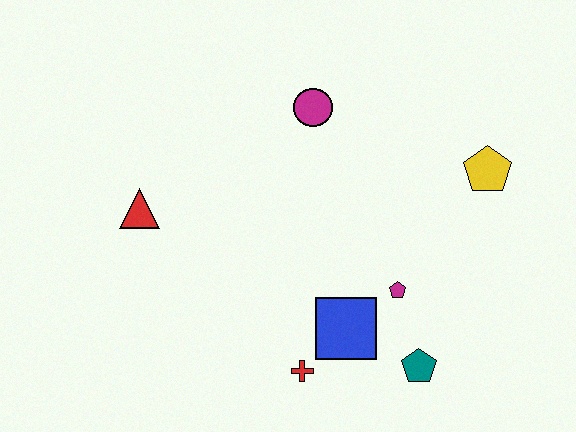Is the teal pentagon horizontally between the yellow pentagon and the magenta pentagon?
Yes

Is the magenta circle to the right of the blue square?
No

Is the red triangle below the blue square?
No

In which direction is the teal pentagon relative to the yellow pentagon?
The teal pentagon is below the yellow pentagon.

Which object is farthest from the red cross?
The yellow pentagon is farthest from the red cross.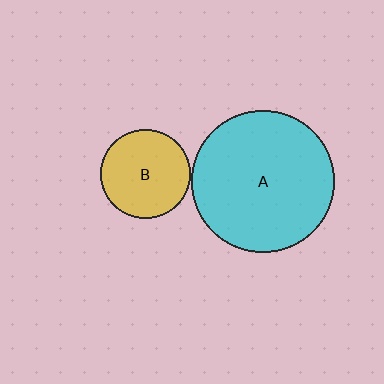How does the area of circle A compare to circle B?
Approximately 2.5 times.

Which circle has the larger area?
Circle A (cyan).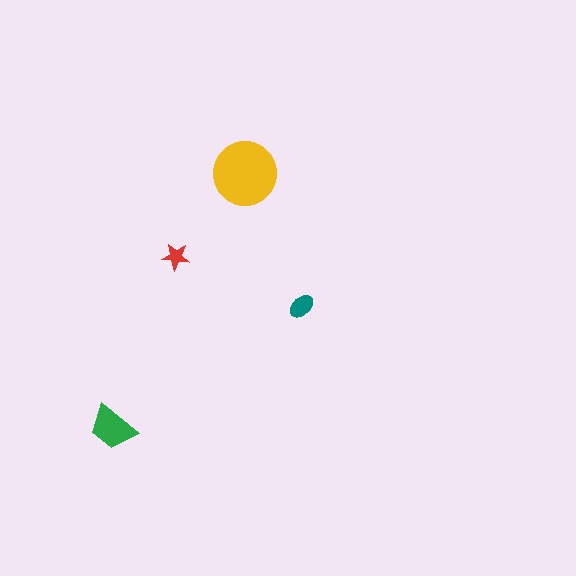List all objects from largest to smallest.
The yellow circle, the green trapezoid, the teal ellipse, the red star.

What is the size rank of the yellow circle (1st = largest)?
1st.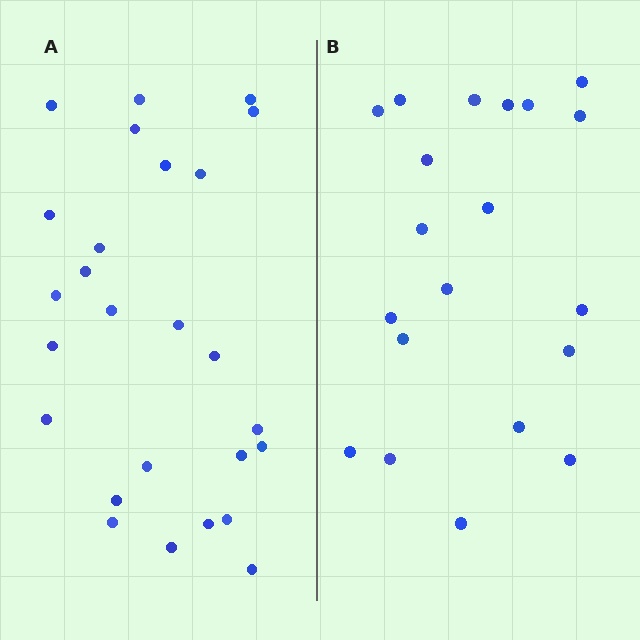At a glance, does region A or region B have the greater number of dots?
Region A (the left region) has more dots.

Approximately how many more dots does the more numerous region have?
Region A has about 6 more dots than region B.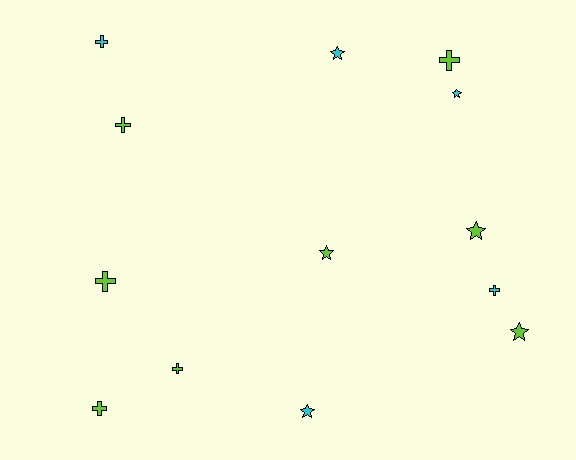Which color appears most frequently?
Lime, with 8 objects.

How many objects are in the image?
There are 13 objects.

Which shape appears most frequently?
Cross, with 7 objects.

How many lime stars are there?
There are 3 lime stars.